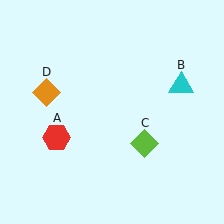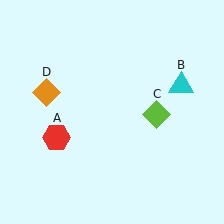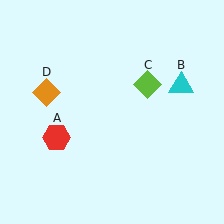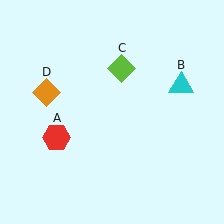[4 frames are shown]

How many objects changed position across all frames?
1 object changed position: lime diamond (object C).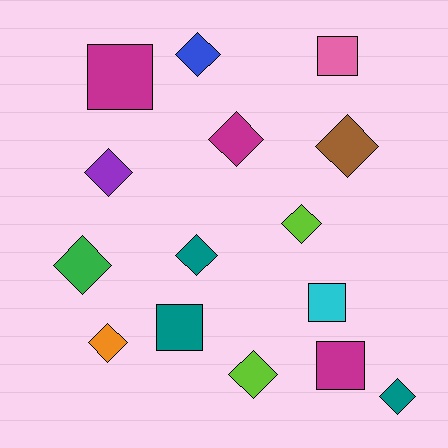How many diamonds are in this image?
There are 10 diamonds.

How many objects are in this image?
There are 15 objects.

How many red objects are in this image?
There are no red objects.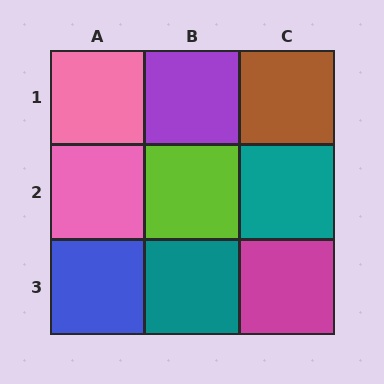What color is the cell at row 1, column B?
Purple.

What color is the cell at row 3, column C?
Magenta.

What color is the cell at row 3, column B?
Teal.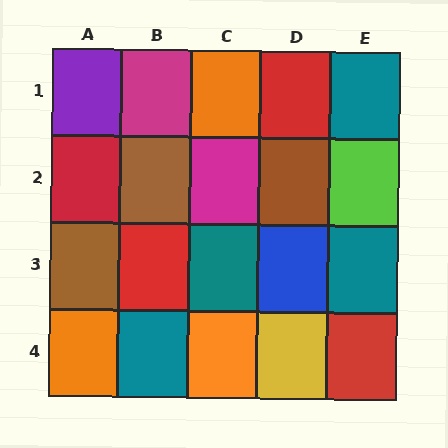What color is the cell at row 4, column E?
Red.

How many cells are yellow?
1 cell is yellow.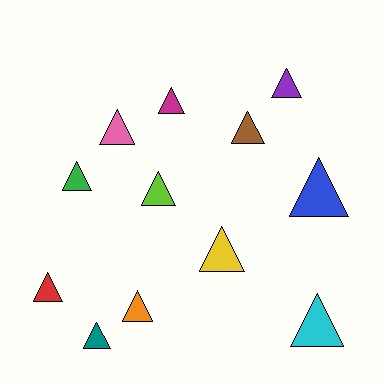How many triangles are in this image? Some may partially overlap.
There are 12 triangles.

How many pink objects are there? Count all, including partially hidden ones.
There is 1 pink object.